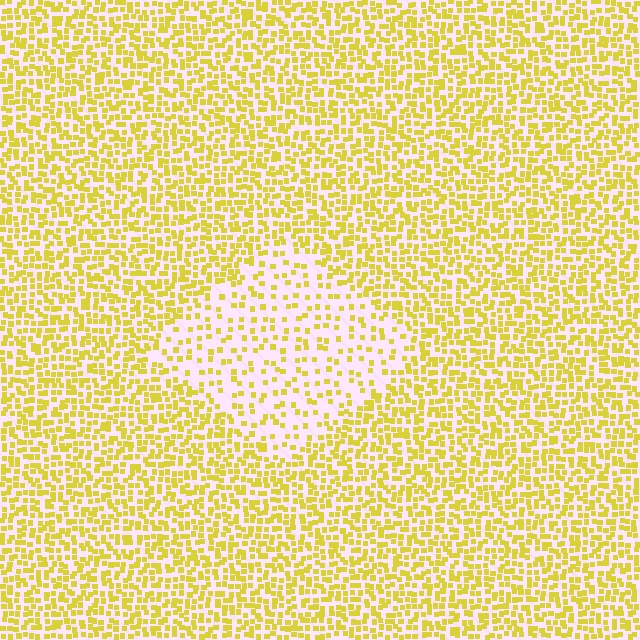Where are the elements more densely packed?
The elements are more densely packed outside the diamond boundary.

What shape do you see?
I see a diamond.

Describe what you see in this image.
The image contains small yellow elements arranged at two different densities. A diamond-shaped region is visible where the elements are less densely packed than the surrounding area.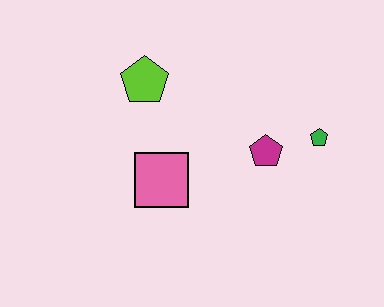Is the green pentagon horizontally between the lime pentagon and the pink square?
No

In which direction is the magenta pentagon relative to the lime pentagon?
The magenta pentagon is to the right of the lime pentagon.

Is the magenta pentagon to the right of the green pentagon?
No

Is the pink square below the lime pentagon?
Yes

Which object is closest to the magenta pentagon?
The green pentagon is closest to the magenta pentagon.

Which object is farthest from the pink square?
The green pentagon is farthest from the pink square.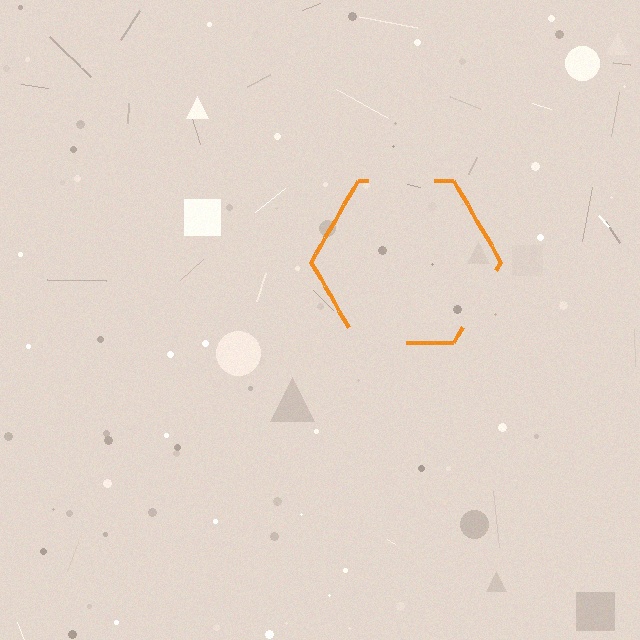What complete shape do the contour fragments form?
The contour fragments form a hexagon.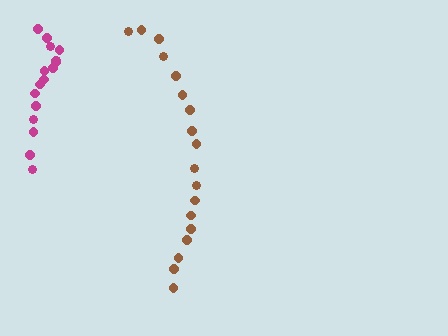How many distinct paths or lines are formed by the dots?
There are 2 distinct paths.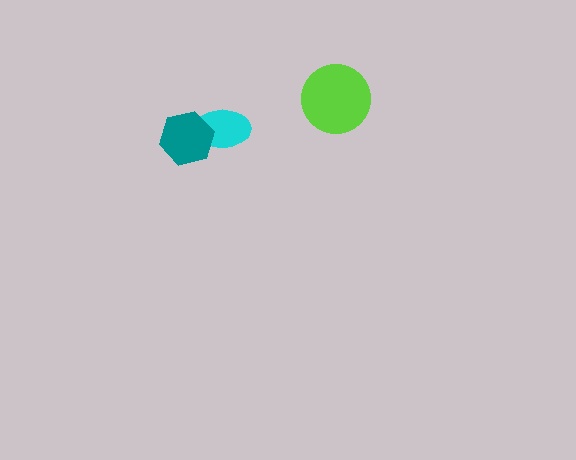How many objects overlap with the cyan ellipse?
1 object overlaps with the cyan ellipse.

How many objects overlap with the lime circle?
0 objects overlap with the lime circle.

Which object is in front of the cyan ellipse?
The teal hexagon is in front of the cyan ellipse.